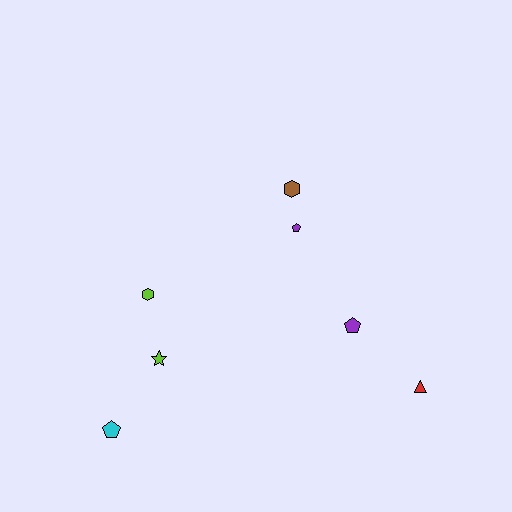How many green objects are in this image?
There are no green objects.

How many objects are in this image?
There are 7 objects.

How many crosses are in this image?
There are no crosses.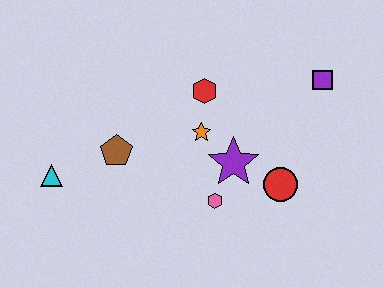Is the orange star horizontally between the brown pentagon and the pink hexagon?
Yes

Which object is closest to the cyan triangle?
The brown pentagon is closest to the cyan triangle.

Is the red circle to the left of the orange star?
No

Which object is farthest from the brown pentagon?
The purple square is farthest from the brown pentagon.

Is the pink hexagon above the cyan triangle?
No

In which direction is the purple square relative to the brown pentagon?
The purple square is to the right of the brown pentagon.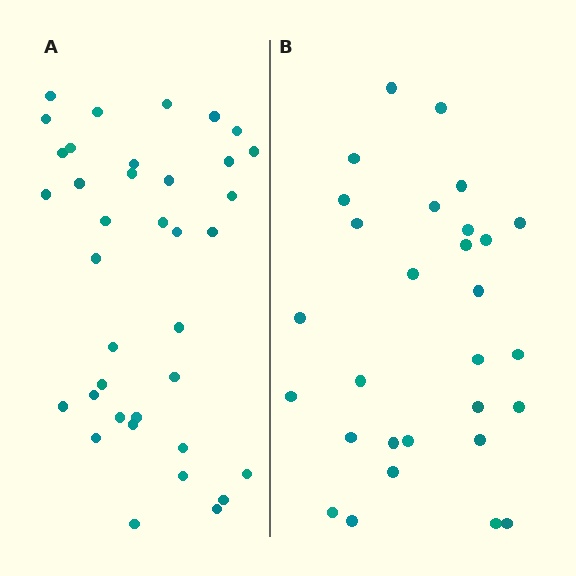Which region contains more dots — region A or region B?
Region A (the left region) has more dots.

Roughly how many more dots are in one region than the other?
Region A has roughly 8 or so more dots than region B.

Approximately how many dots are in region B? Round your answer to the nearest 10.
About 30 dots. (The exact count is 29, which rounds to 30.)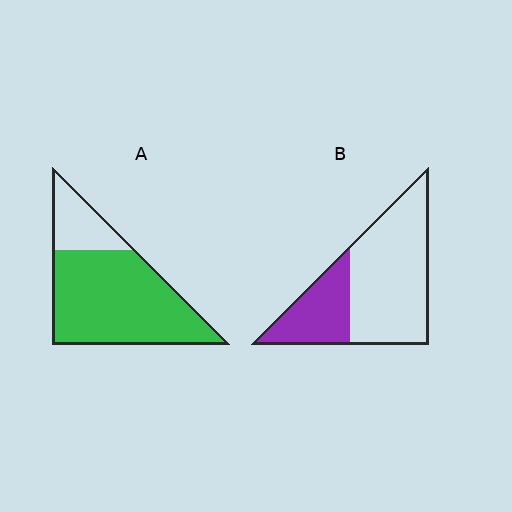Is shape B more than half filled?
No.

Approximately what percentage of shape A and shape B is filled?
A is approximately 80% and B is approximately 30%.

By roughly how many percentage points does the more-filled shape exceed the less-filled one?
By roughly 45 percentage points (A over B).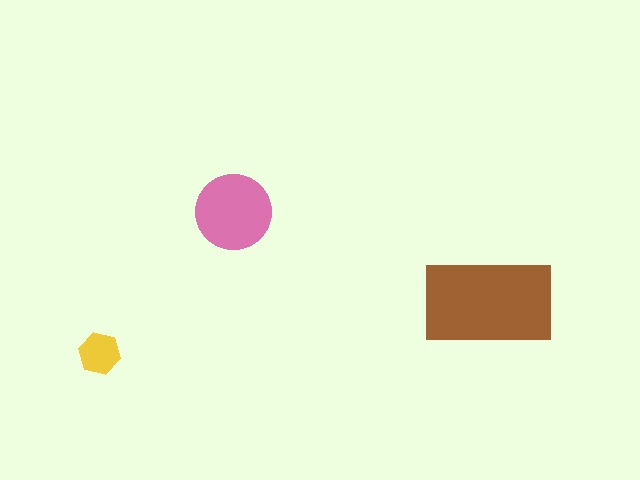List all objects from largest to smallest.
The brown rectangle, the pink circle, the yellow hexagon.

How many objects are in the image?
There are 3 objects in the image.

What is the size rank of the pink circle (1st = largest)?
2nd.